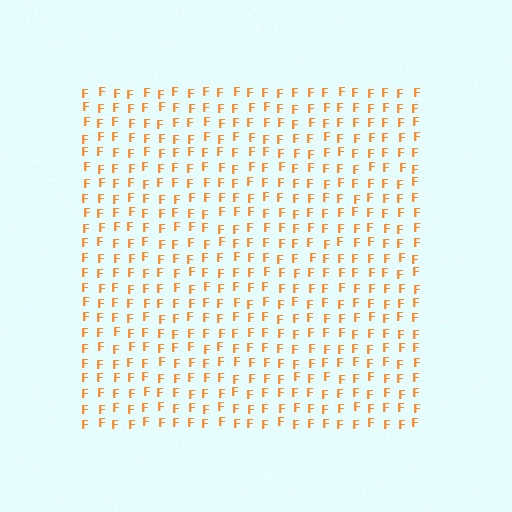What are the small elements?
The small elements are letter F's.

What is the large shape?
The large shape is a square.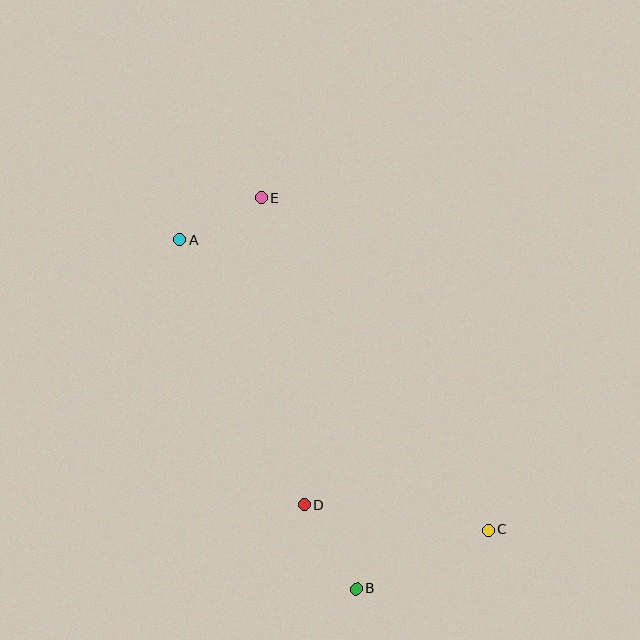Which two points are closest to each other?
Points A and E are closest to each other.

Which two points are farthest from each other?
Points A and C are farthest from each other.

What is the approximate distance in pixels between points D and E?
The distance between D and E is approximately 310 pixels.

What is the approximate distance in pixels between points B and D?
The distance between B and D is approximately 99 pixels.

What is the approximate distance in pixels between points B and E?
The distance between B and E is approximately 403 pixels.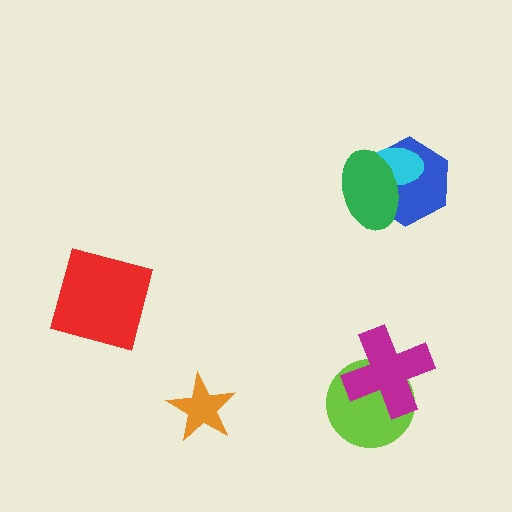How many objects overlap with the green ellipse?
2 objects overlap with the green ellipse.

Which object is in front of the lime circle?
The magenta cross is in front of the lime circle.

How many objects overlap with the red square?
0 objects overlap with the red square.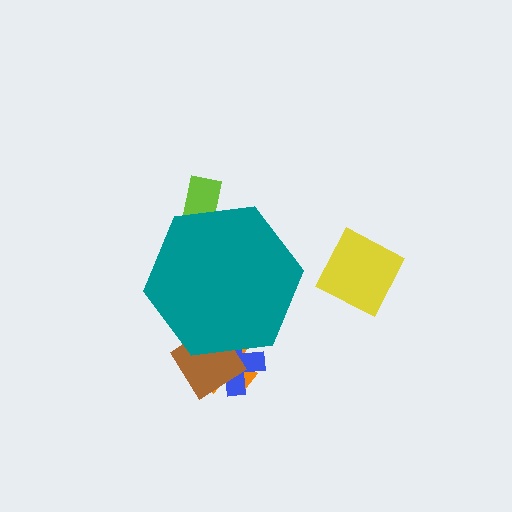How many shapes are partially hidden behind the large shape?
4 shapes are partially hidden.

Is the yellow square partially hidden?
No, the yellow square is fully visible.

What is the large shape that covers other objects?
A teal hexagon.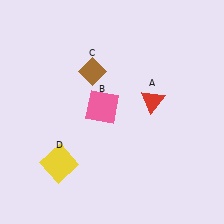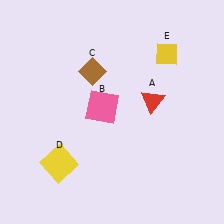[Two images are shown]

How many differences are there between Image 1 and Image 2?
There is 1 difference between the two images.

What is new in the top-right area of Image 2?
A yellow diamond (E) was added in the top-right area of Image 2.